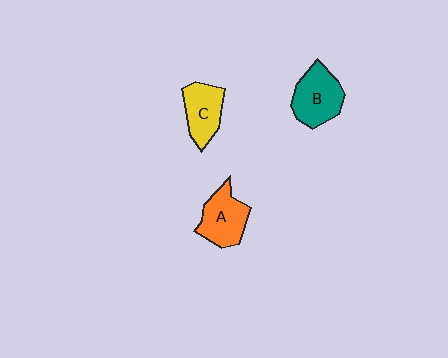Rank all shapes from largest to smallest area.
From largest to smallest: B (teal), A (orange), C (yellow).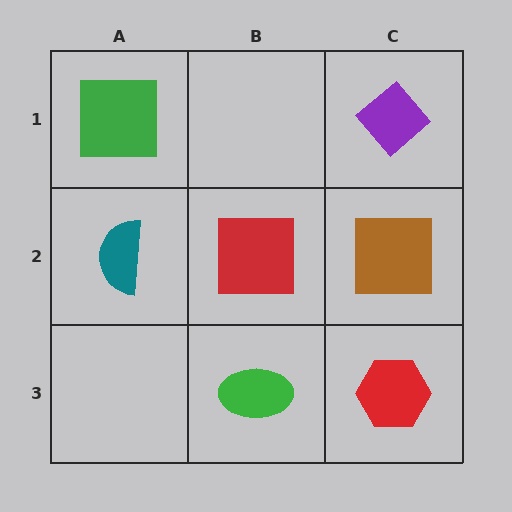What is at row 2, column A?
A teal semicircle.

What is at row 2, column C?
A brown square.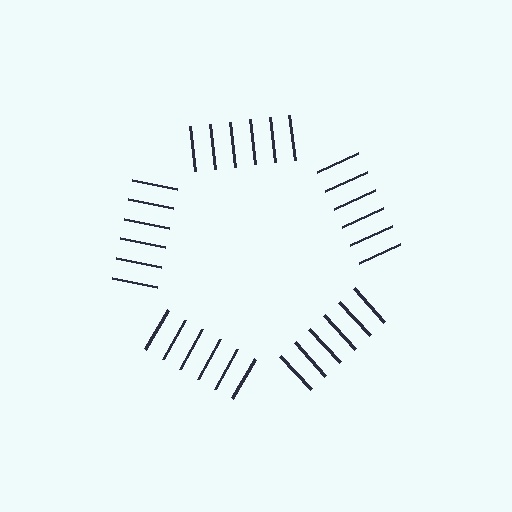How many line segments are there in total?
30 — 6 along each of the 5 edges.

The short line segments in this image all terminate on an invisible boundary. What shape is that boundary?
An illusory pentagon — the line segments terminate on its edges but no continuous stroke is drawn.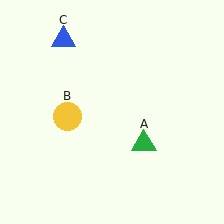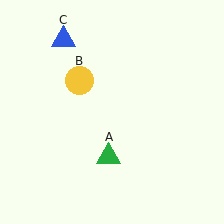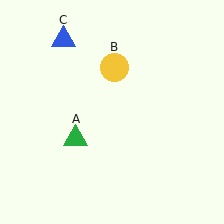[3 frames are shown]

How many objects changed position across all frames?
2 objects changed position: green triangle (object A), yellow circle (object B).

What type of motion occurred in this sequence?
The green triangle (object A), yellow circle (object B) rotated clockwise around the center of the scene.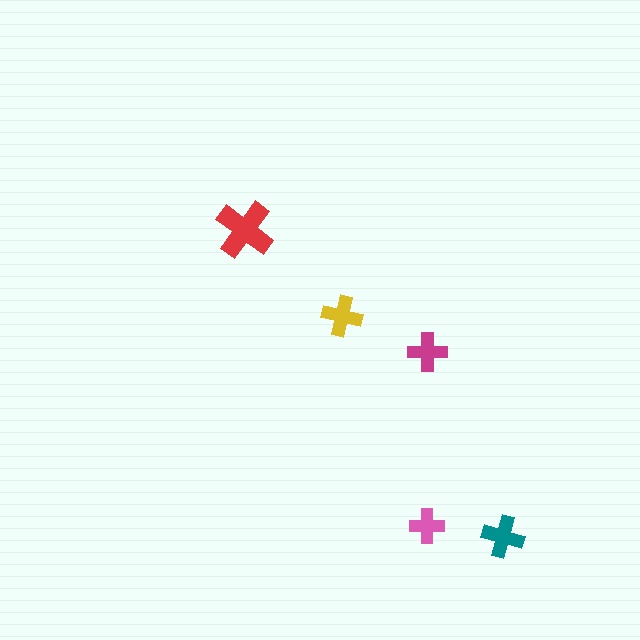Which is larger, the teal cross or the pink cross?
The teal one.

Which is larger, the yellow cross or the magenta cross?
The yellow one.